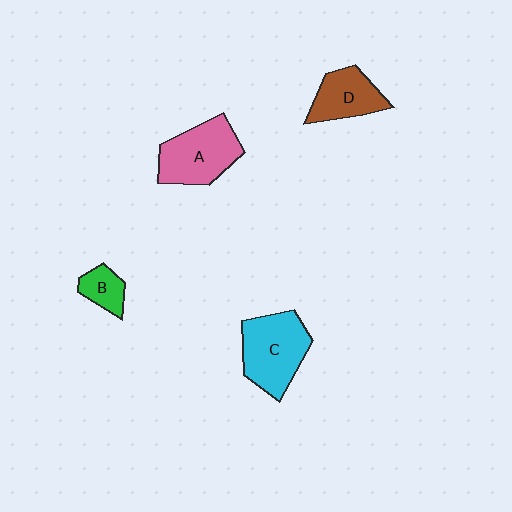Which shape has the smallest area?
Shape B (green).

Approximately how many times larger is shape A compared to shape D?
Approximately 1.4 times.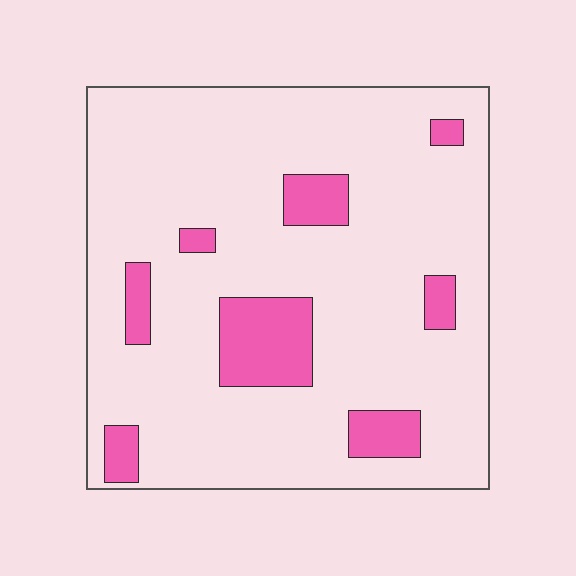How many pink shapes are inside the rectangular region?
8.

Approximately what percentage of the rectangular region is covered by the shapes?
Approximately 15%.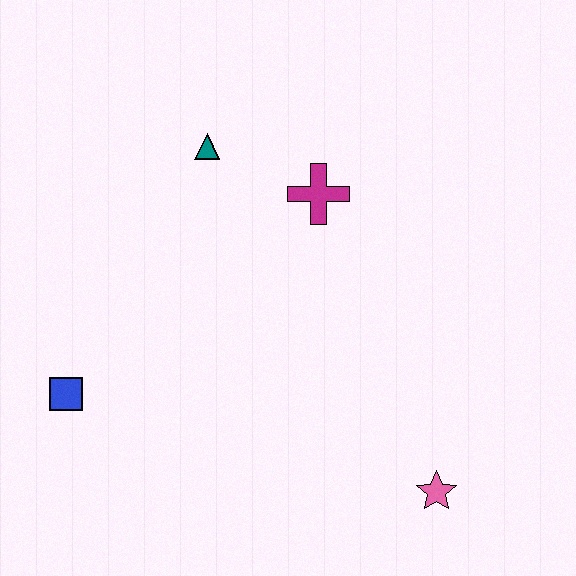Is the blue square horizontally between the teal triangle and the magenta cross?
No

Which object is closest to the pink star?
The magenta cross is closest to the pink star.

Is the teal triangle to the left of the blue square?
No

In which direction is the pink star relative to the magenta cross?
The pink star is below the magenta cross.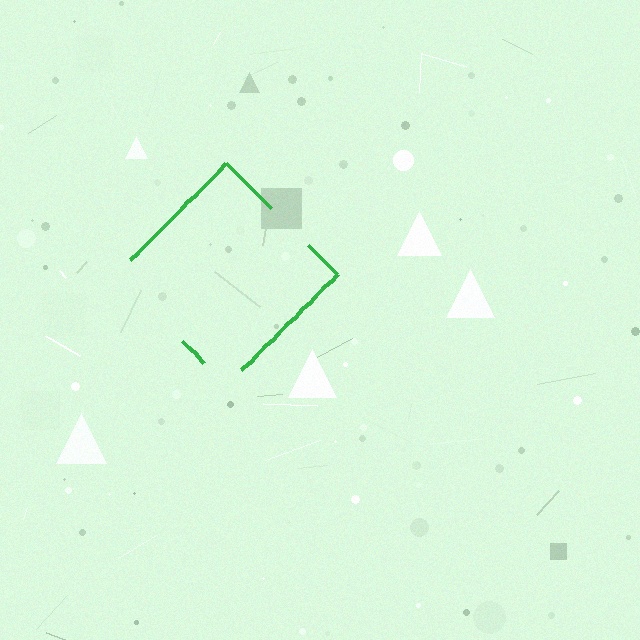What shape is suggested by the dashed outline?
The dashed outline suggests a diamond.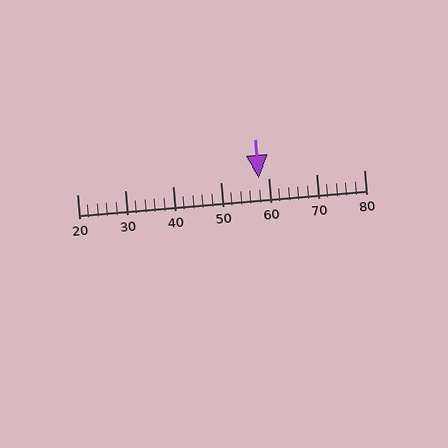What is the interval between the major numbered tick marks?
The major tick marks are spaced 10 units apart.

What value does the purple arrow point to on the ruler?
The purple arrow points to approximately 58.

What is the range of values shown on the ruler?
The ruler shows values from 20 to 80.